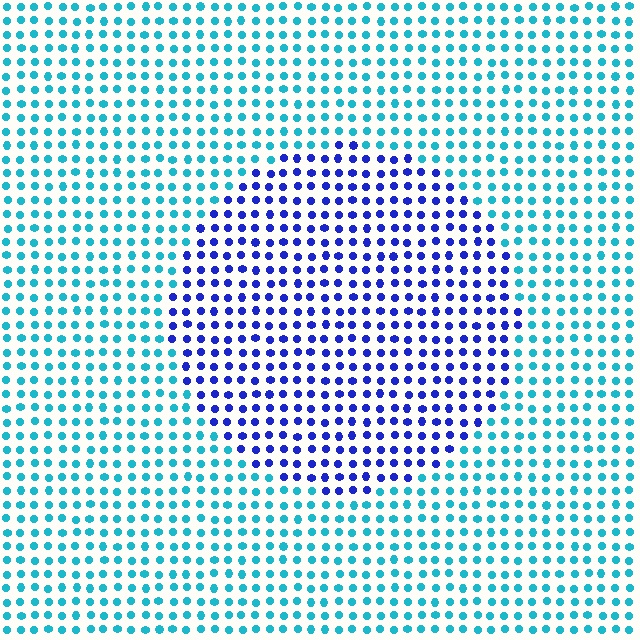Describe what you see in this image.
The image is filled with small cyan elements in a uniform arrangement. A circle-shaped region is visible where the elements are tinted to a slightly different hue, forming a subtle color boundary.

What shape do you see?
I see a circle.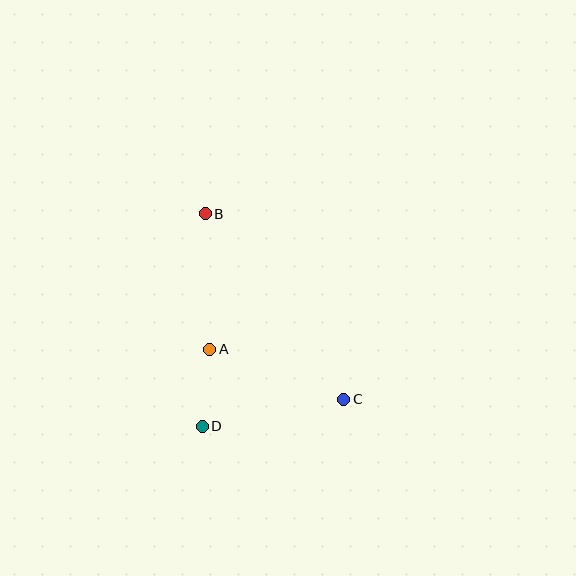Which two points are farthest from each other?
Points B and C are farthest from each other.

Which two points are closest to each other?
Points A and D are closest to each other.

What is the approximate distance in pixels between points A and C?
The distance between A and C is approximately 143 pixels.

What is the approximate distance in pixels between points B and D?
The distance between B and D is approximately 213 pixels.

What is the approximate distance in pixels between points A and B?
The distance between A and B is approximately 136 pixels.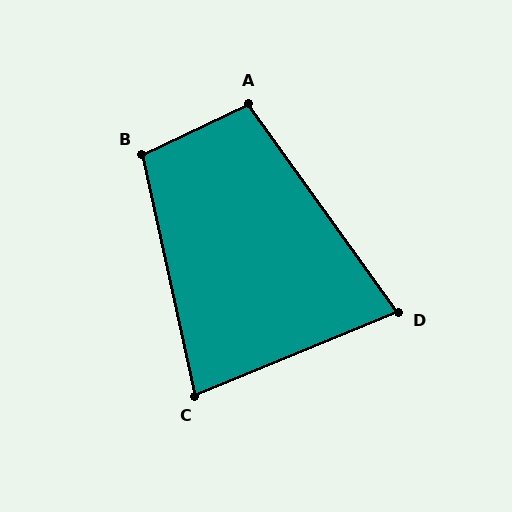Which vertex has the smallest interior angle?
D, at approximately 77 degrees.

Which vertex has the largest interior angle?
B, at approximately 103 degrees.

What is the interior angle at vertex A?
Approximately 100 degrees (obtuse).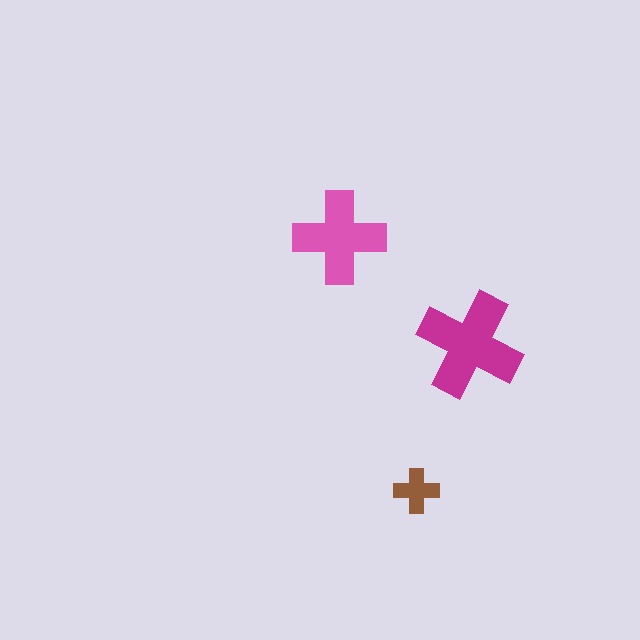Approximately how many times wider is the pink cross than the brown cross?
About 2 times wider.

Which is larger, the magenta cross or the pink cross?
The magenta one.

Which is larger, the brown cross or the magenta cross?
The magenta one.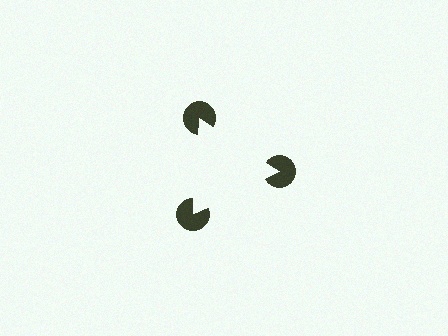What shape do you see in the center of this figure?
An illusory triangle — its edges are inferred from the aligned wedge cuts in the pac-man discs, not physically drawn.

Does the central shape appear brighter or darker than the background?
It typically appears slightly brighter than the background, even though no actual brightness change is drawn.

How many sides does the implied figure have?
3 sides.